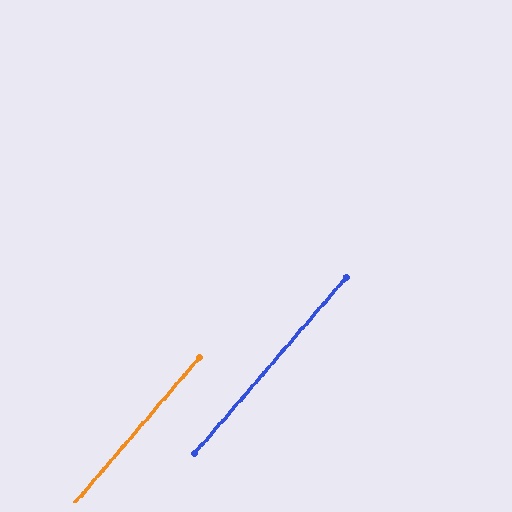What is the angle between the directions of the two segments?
Approximately 0 degrees.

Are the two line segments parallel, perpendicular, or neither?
Parallel — their directions differ by only 0.5°.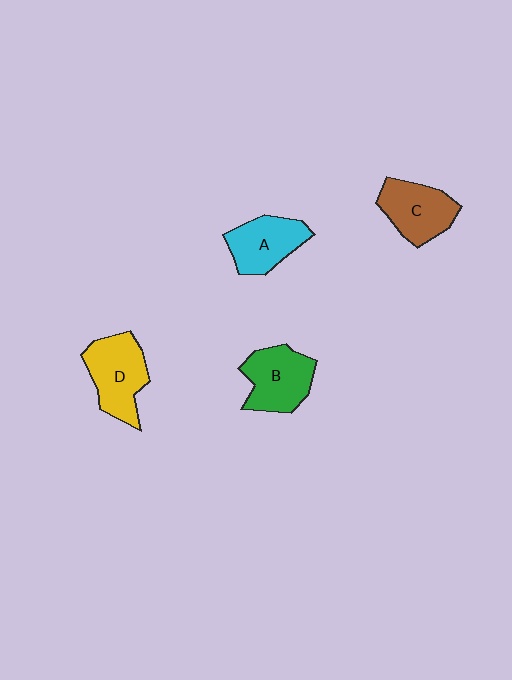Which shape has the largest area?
Shape D (yellow).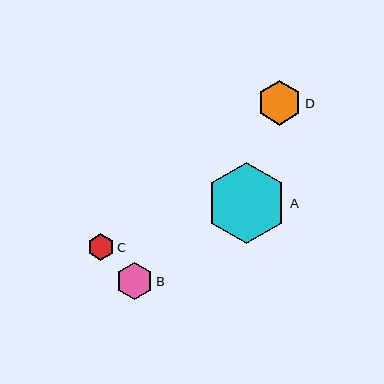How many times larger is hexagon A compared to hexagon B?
Hexagon A is approximately 2.2 times the size of hexagon B.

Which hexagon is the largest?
Hexagon A is the largest with a size of approximately 81 pixels.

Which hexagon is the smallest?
Hexagon C is the smallest with a size of approximately 26 pixels.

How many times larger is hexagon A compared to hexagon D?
Hexagon A is approximately 1.8 times the size of hexagon D.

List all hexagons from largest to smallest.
From largest to smallest: A, D, B, C.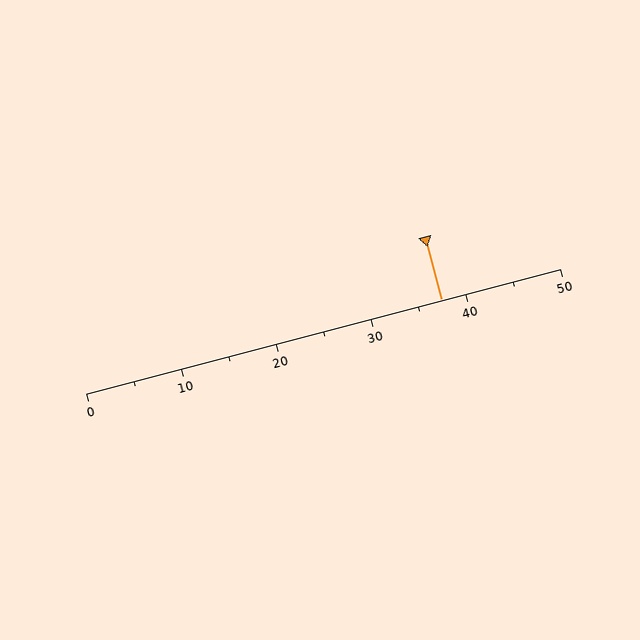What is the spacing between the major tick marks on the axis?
The major ticks are spaced 10 apart.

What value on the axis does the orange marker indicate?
The marker indicates approximately 37.5.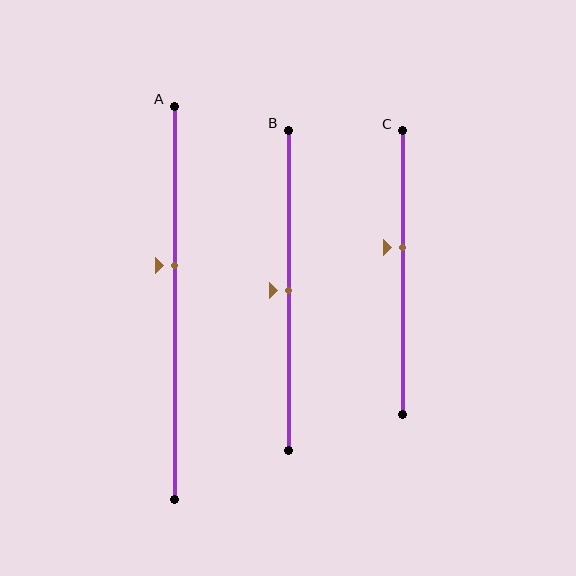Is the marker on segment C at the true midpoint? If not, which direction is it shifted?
No, the marker on segment C is shifted upward by about 9% of the segment length.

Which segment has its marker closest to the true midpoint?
Segment B has its marker closest to the true midpoint.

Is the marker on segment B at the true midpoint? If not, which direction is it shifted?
Yes, the marker on segment B is at the true midpoint.